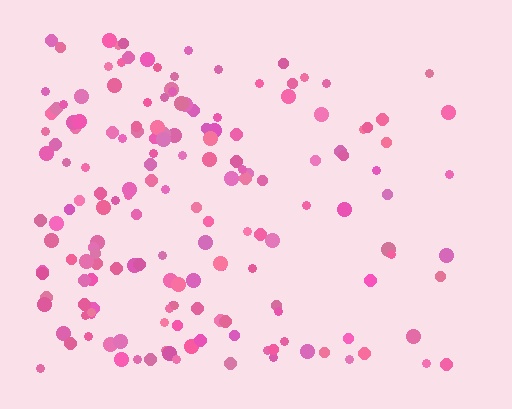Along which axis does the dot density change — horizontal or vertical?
Horizontal.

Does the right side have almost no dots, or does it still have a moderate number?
Still a moderate number, just noticeably fewer than the left.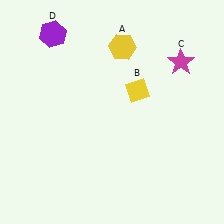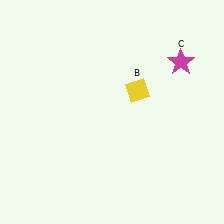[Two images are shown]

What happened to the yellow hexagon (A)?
The yellow hexagon (A) was removed in Image 2. It was in the top-right area of Image 1.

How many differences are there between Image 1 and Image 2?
There are 2 differences between the two images.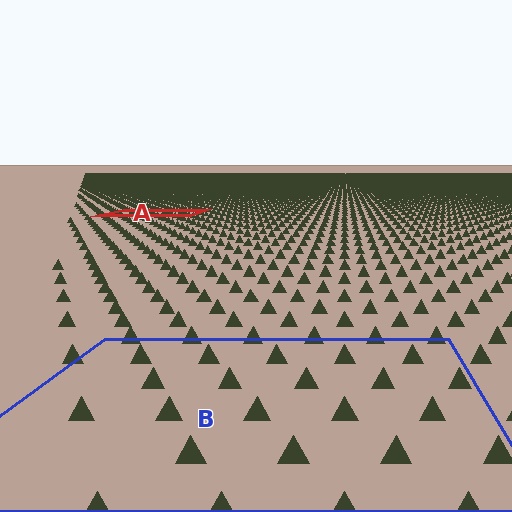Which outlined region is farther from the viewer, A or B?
Region A is farther from the viewer — the texture elements inside it appear smaller and more densely packed.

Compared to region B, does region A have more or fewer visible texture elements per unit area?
Region A has more texture elements per unit area — they are packed more densely because it is farther away.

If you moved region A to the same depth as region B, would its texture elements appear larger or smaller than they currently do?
They would appear larger. At a closer depth, the same texture elements are projected at a bigger on-screen size.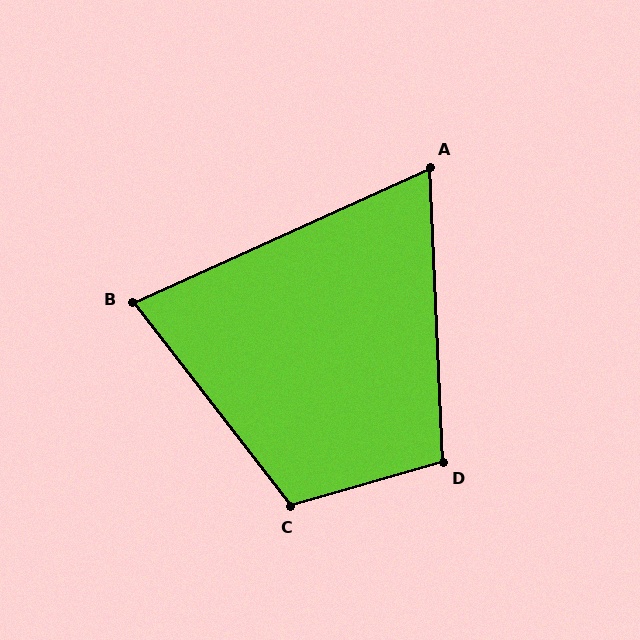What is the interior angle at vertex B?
Approximately 76 degrees (acute).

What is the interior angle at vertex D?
Approximately 104 degrees (obtuse).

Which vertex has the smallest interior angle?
A, at approximately 68 degrees.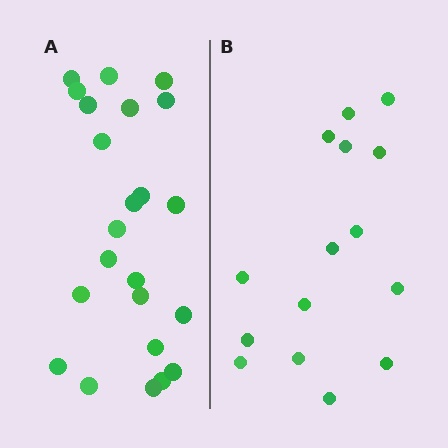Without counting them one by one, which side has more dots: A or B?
Region A (the left region) has more dots.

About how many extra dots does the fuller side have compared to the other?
Region A has roughly 8 or so more dots than region B.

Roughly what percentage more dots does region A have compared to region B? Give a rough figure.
About 55% more.